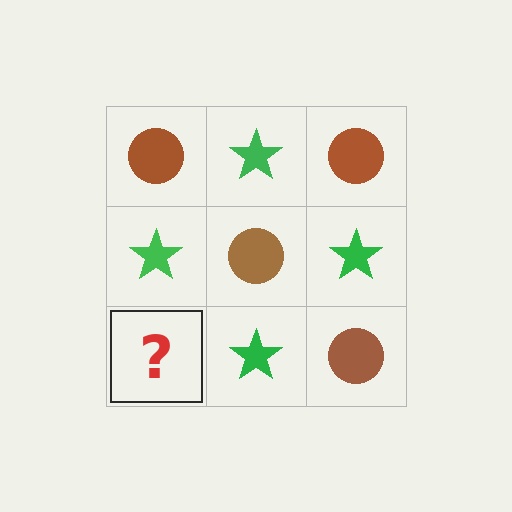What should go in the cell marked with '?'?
The missing cell should contain a brown circle.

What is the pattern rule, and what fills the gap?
The rule is that it alternates brown circle and green star in a checkerboard pattern. The gap should be filled with a brown circle.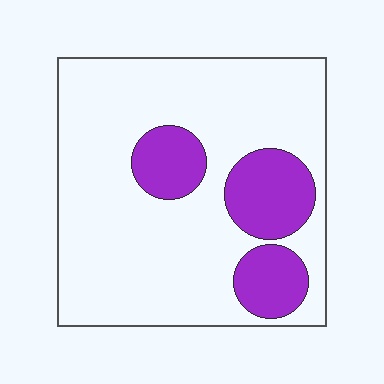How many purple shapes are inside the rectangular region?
3.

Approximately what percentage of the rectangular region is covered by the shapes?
Approximately 20%.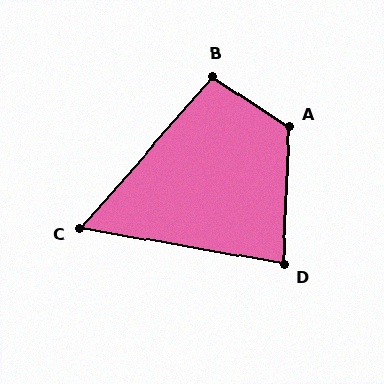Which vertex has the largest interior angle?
A, at approximately 121 degrees.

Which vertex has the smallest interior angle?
C, at approximately 59 degrees.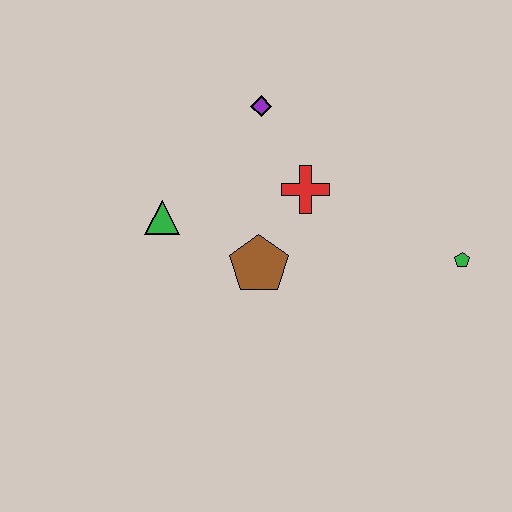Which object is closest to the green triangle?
The brown pentagon is closest to the green triangle.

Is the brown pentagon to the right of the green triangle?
Yes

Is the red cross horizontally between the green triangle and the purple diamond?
No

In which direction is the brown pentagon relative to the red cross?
The brown pentagon is below the red cross.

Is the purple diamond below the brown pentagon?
No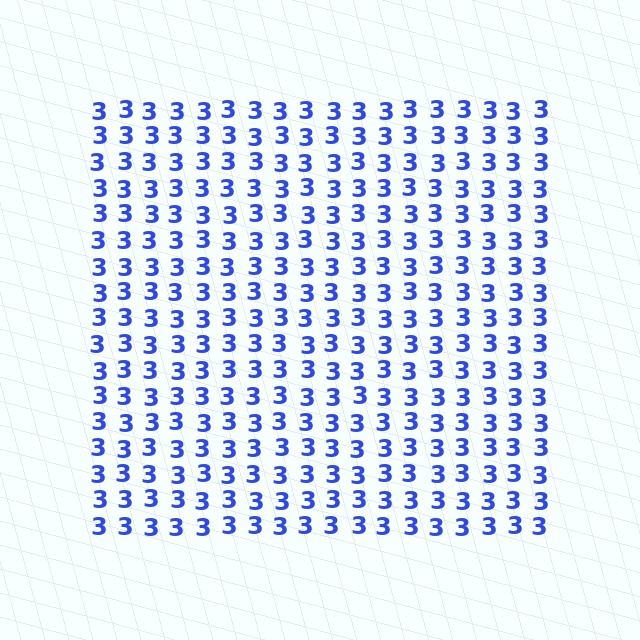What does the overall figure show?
The overall figure shows a square.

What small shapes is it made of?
It is made of small digit 3's.